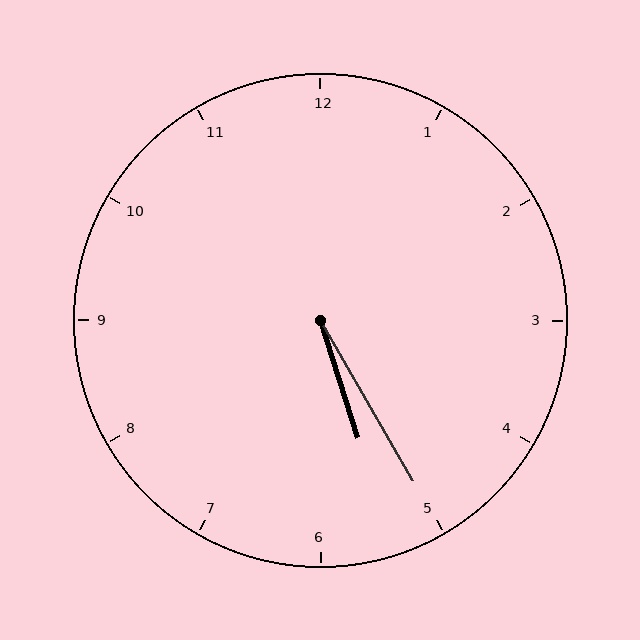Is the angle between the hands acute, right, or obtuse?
It is acute.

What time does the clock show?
5:25.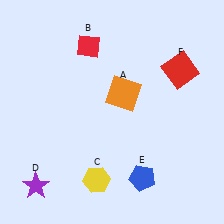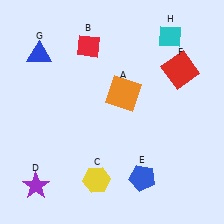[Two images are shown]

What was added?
A blue triangle (G), a cyan diamond (H) were added in Image 2.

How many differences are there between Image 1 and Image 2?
There are 2 differences between the two images.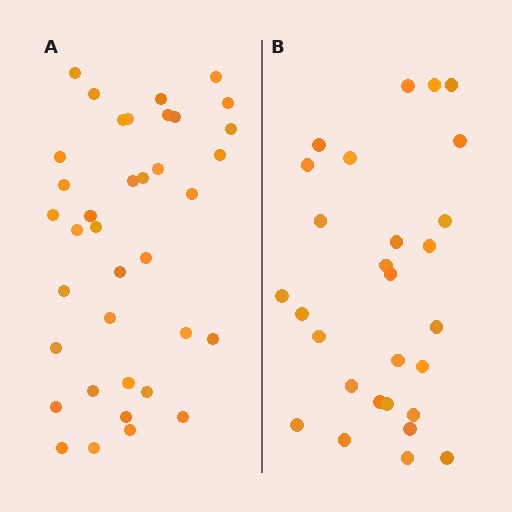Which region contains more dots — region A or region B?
Region A (the left region) has more dots.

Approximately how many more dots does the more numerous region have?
Region A has roughly 8 or so more dots than region B.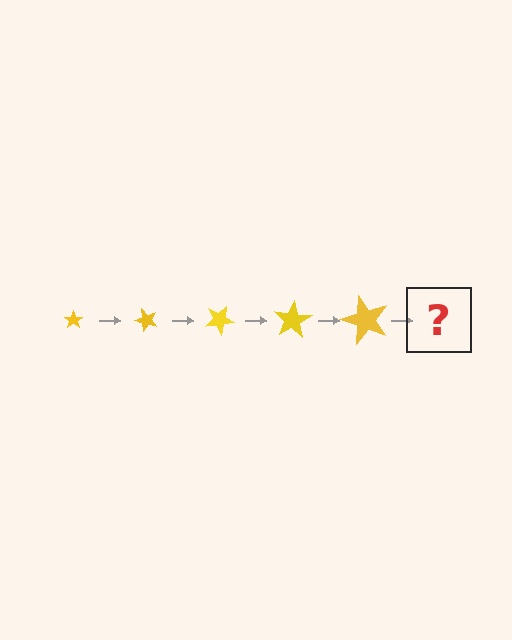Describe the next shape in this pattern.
It should be a star, larger than the previous one and rotated 250 degrees from the start.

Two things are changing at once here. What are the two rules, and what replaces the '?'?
The two rules are that the star grows larger each step and it rotates 50 degrees each step. The '?' should be a star, larger than the previous one and rotated 250 degrees from the start.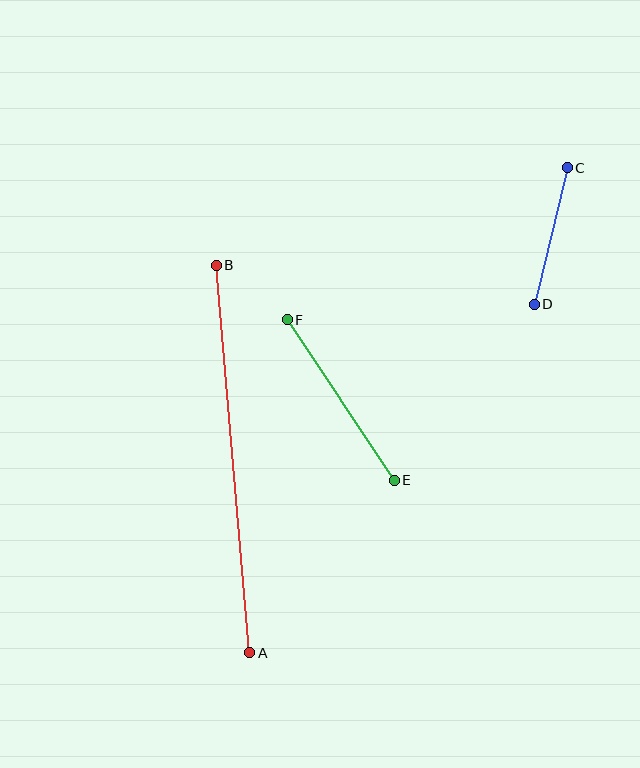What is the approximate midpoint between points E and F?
The midpoint is at approximately (341, 400) pixels.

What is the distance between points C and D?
The distance is approximately 141 pixels.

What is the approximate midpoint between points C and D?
The midpoint is at approximately (551, 236) pixels.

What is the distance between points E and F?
The distance is approximately 193 pixels.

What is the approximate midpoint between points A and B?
The midpoint is at approximately (233, 459) pixels.